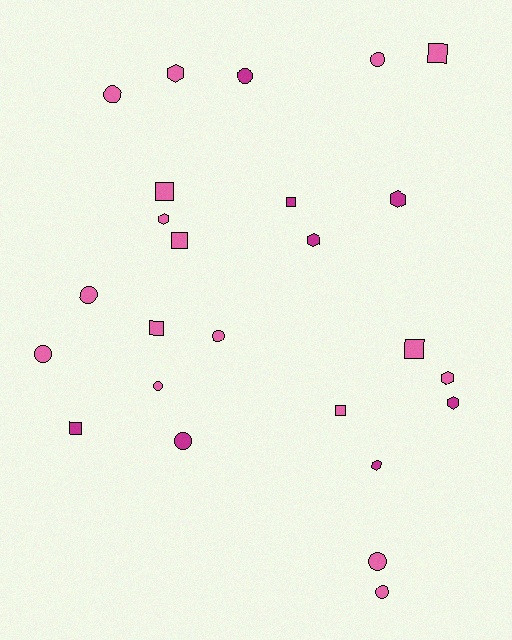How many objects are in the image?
There are 25 objects.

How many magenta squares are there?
There are 2 magenta squares.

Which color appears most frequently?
Pink, with 17 objects.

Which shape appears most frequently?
Circle, with 10 objects.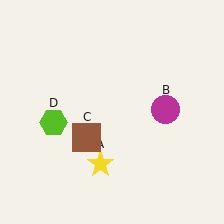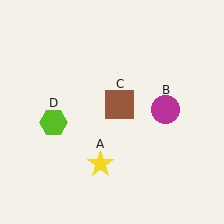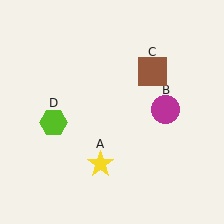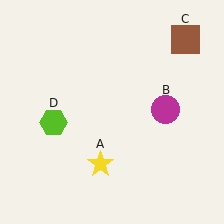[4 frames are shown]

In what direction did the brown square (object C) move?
The brown square (object C) moved up and to the right.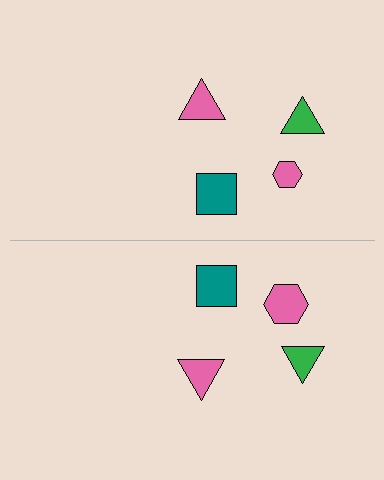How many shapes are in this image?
There are 8 shapes in this image.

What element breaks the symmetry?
The pink hexagon on the bottom side has a different size than its mirror counterpart.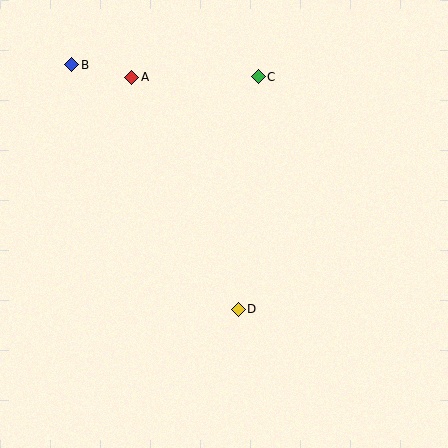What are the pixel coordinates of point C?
Point C is at (258, 77).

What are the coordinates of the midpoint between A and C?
The midpoint between A and C is at (195, 77).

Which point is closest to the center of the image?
Point D at (238, 309) is closest to the center.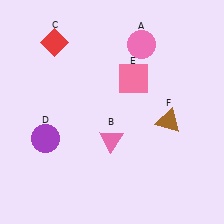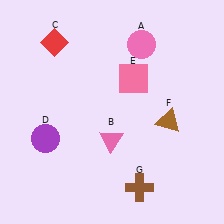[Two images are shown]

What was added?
A brown cross (G) was added in Image 2.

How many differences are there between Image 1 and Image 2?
There is 1 difference between the two images.